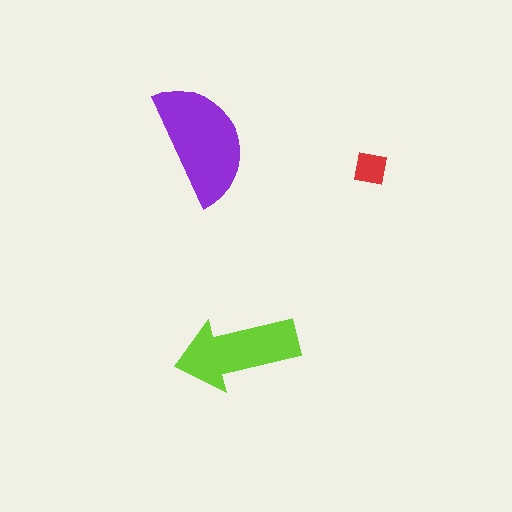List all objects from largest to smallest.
The purple semicircle, the lime arrow, the red square.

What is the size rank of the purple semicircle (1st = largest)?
1st.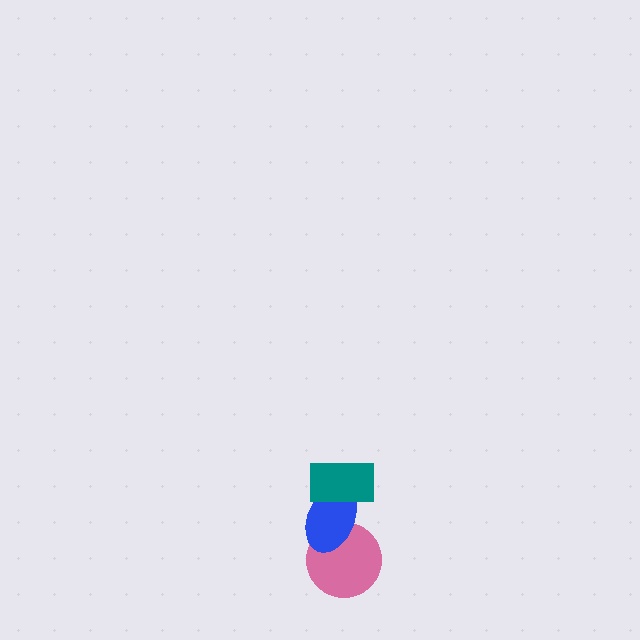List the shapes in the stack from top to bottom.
From top to bottom: the teal rectangle, the blue ellipse, the pink circle.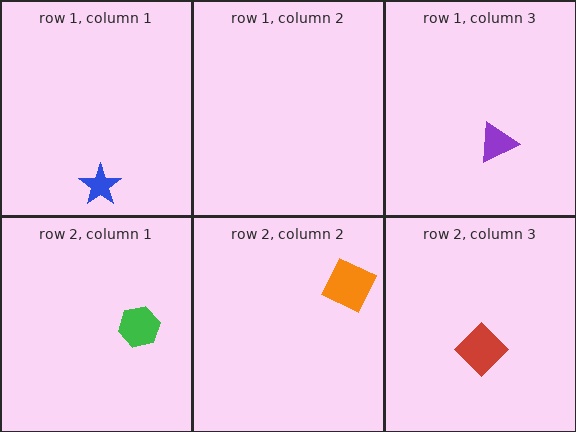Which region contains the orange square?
The row 2, column 2 region.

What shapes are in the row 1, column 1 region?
The blue star.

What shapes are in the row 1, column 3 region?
The purple triangle.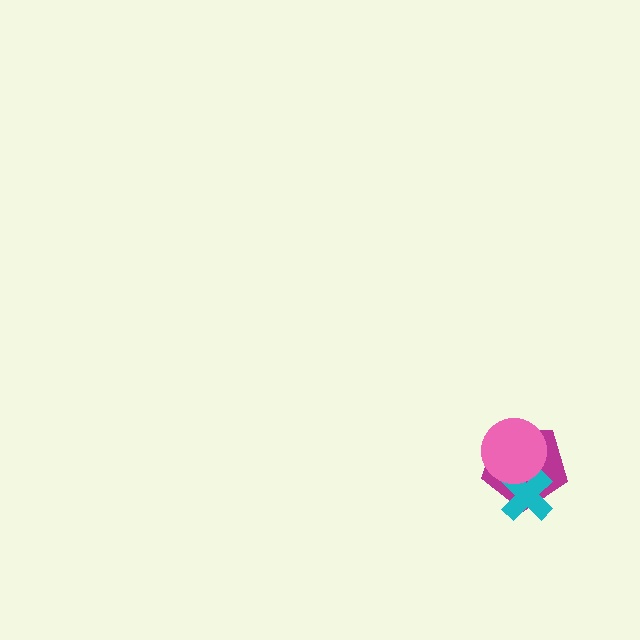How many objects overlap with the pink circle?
2 objects overlap with the pink circle.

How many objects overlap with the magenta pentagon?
2 objects overlap with the magenta pentagon.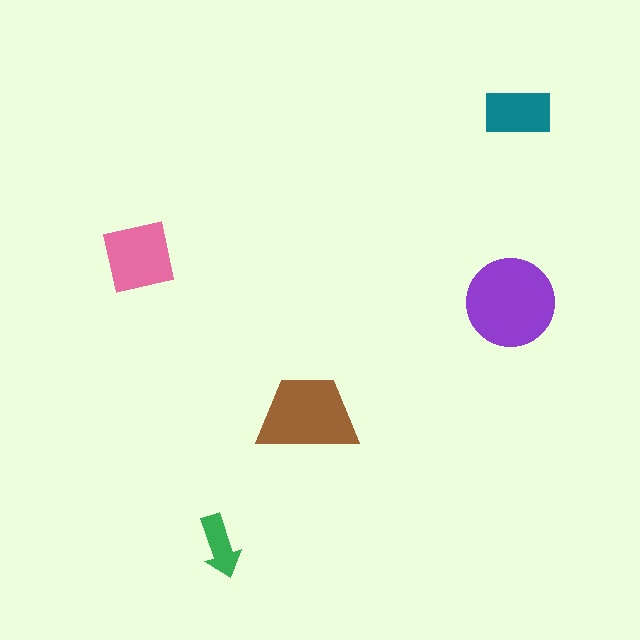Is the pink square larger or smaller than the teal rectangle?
Larger.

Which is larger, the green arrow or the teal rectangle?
The teal rectangle.